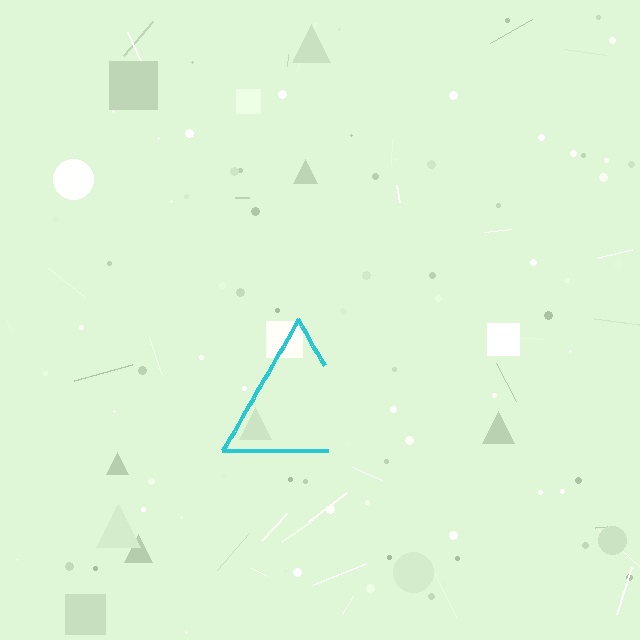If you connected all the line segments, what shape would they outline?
They would outline a triangle.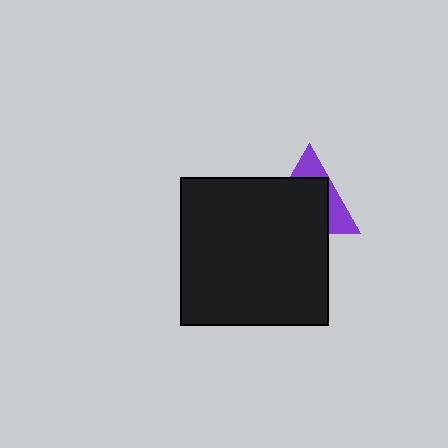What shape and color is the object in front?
The object in front is a black square.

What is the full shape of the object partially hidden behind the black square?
The partially hidden object is a purple triangle.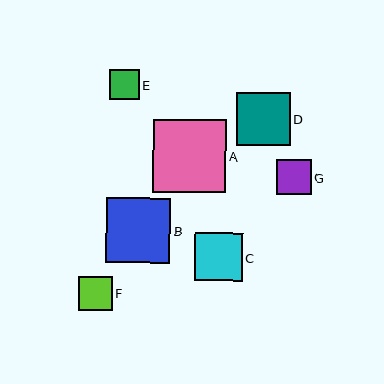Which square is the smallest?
Square E is the smallest with a size of approximately 30 pixels.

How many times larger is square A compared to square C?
Square A is approximately 1.5 times the size of square C.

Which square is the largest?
Square A is the largest with a size of approximately 73 pixels.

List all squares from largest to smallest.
From largest to smallest: A, B, D, C, G, F, E.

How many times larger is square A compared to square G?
Square A is approximately 2.1 times the size of square G.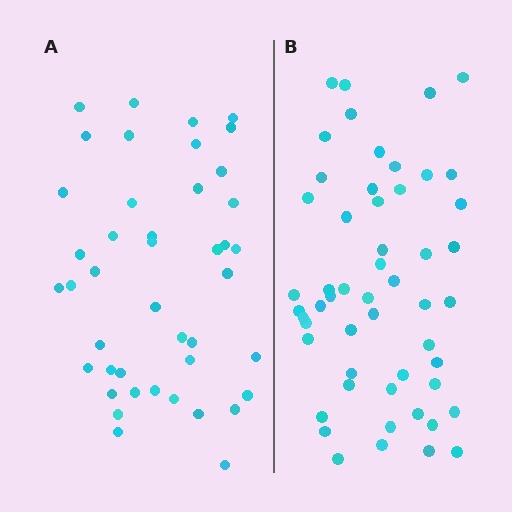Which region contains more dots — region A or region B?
Region B (the right region) has more dots.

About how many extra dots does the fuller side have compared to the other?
Region B has roughly 10 or so more dots than region A.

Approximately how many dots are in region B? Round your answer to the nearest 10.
About 50 dots. (The exact count is 53, which rounds to 50.)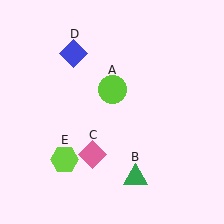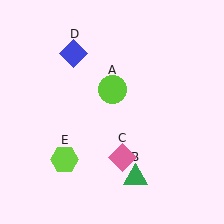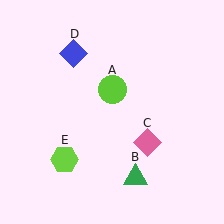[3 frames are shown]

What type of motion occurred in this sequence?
The pink diamond (object C) rotated counterclockwise around the center of the scene.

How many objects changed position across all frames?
1 object changed position: pink diamond (object C).